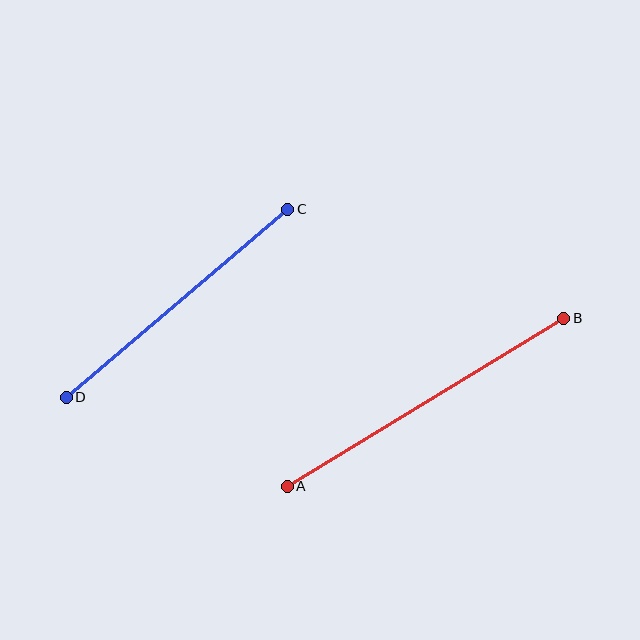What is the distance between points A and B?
The distance is approximately 323 pixels.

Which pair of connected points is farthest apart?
Points A and B are farthest apart.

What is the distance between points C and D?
The distance is approximately 291 pixels.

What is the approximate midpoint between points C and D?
The midpoint is at approximately (177, 303) pixels.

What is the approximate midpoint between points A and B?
The midpoint is at approximately (426, 402) pixels.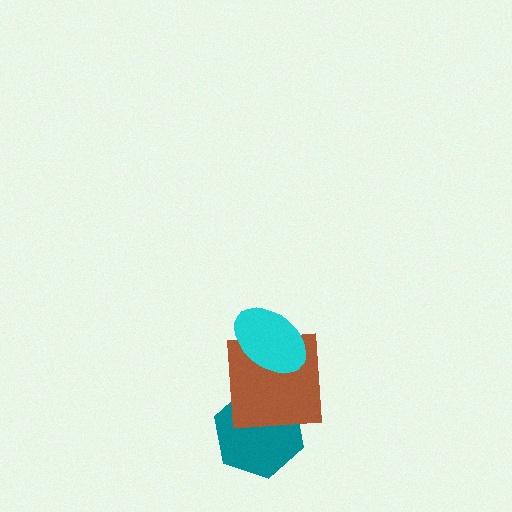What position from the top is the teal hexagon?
The teal hexagon is 3rd from the top.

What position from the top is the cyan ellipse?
The cyan ellipse is 1st from the top.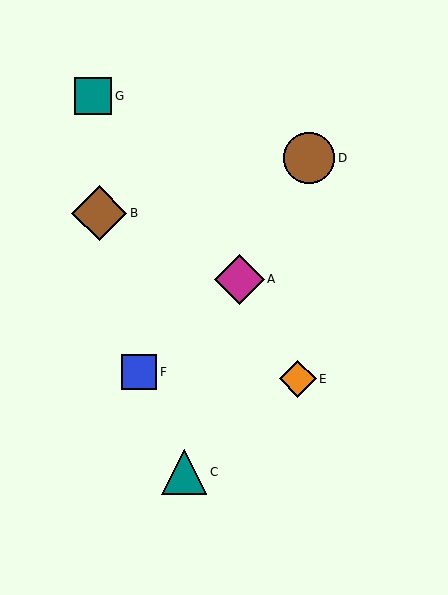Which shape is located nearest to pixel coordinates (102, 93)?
The teal square (labeled G) at (93, 96) is nearest to that location.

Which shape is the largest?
The brown diamond (labeled B) is the largest.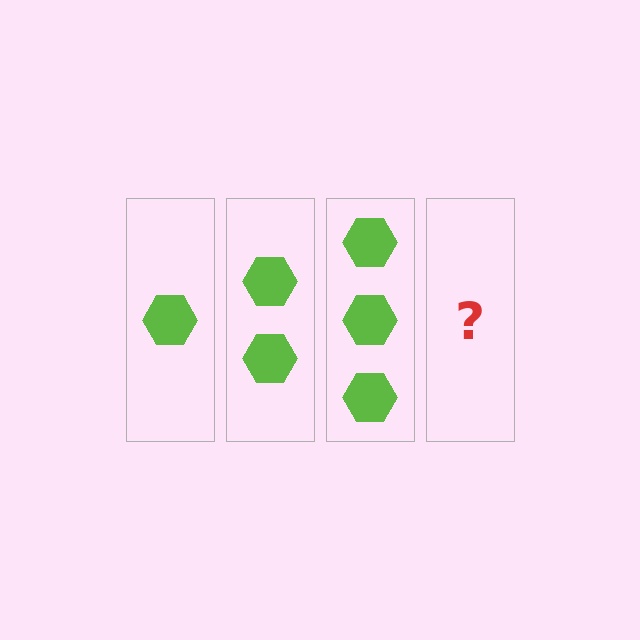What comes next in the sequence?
The next element should be 4 hexagons.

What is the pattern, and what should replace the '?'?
The pattern is that each step adds one more hexagon. The '?' should be 4 hexagons.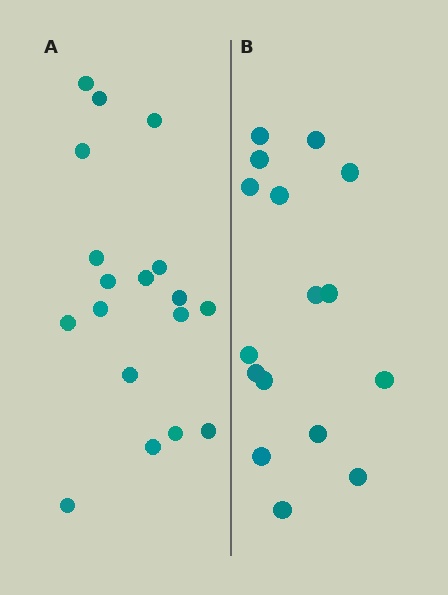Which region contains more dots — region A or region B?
Region A (the left region) has more dots.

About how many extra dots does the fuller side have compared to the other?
Region A has just a few more — roughly 2 or 3 more dots than region B.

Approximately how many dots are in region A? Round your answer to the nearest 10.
About 20 dots. (The exact count is 18, which rounds to 20.)